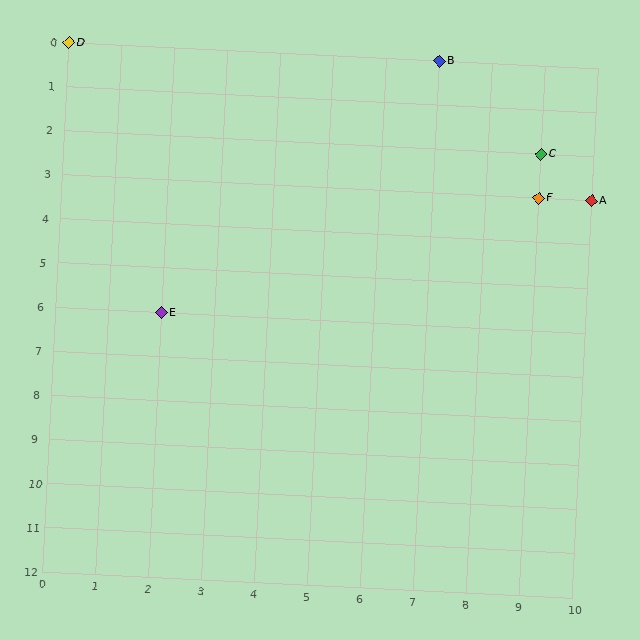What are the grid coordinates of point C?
Point C is at grid coordinates (9, 2).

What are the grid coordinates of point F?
Point F is at grid coordinates (9, 3).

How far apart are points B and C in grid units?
Points B and C are 2 columns and 2 rows apart (about 2.8 grid units diagonally).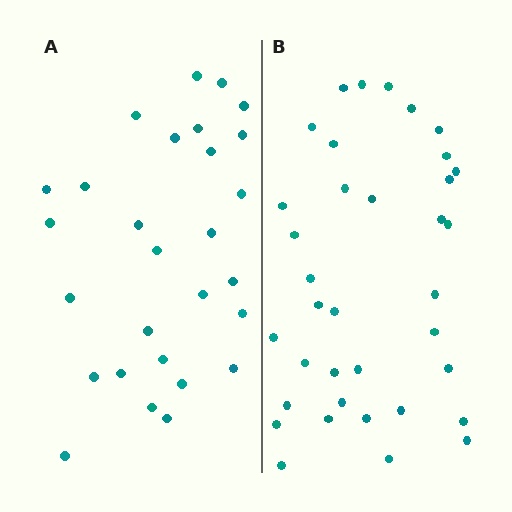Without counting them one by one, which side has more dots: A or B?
Region B (the right region) has more dots.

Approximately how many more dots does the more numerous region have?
Region B has roughly 8 or so more dots than region A.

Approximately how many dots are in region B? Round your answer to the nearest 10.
About 40 dots. (The exact count is 36, which rounds to 40.)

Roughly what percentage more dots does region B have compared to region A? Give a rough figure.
About 30% more.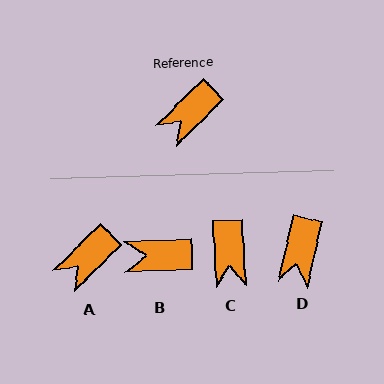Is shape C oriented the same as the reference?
No, it is off by about 48 degrees.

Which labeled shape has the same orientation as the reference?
A.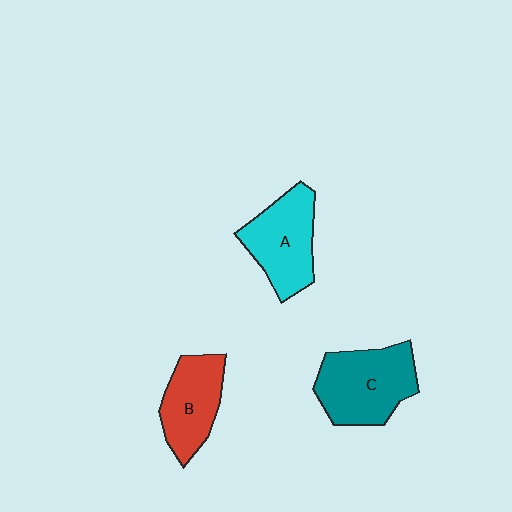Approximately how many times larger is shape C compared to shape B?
Approximately 1.3 times.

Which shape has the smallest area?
Shape B (red).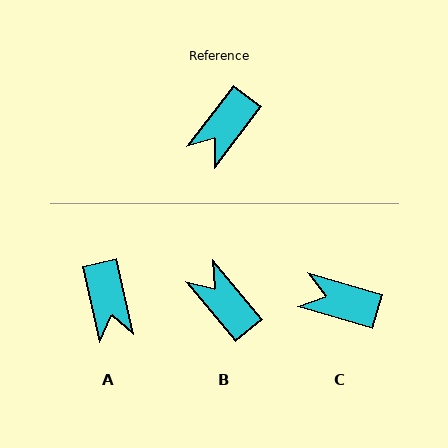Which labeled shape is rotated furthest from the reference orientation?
B, about 103 degrees away.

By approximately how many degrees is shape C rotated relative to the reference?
Approximately 69 degrees clockwise.